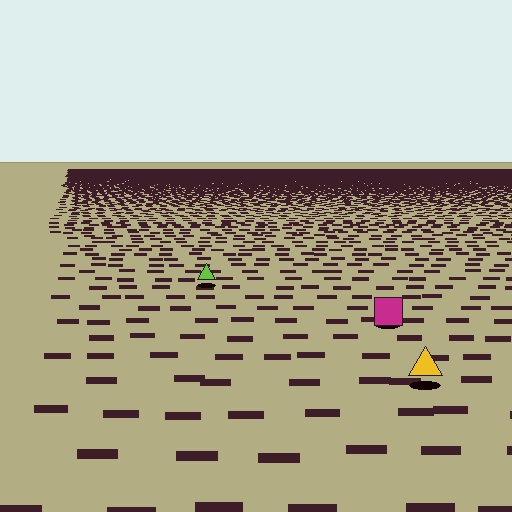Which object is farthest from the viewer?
The lime triangle is farthest from the viewer. It appears smaller and the ground texture around it is denser.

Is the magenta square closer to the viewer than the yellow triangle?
No. The yellow triangle is closer — you can tell from the texture gradient: the ground texture is coarser near it.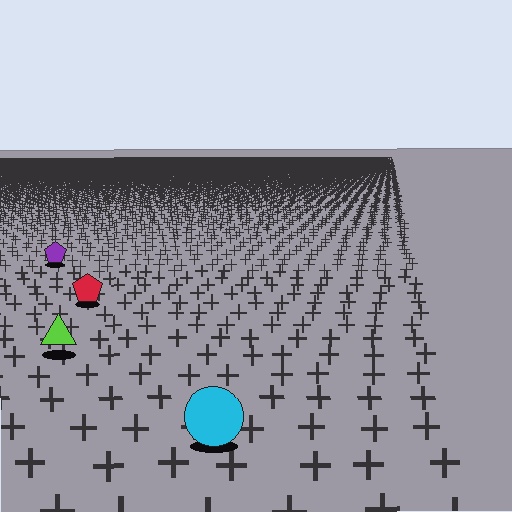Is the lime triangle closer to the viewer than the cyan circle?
No. The cyan circle is closer — you can tell from the texture gradient: the ground texture is coarser near it.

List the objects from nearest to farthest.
From nearest to farthest: the cyan circle, the lime triangle, the red pentagon, the purple pentagon.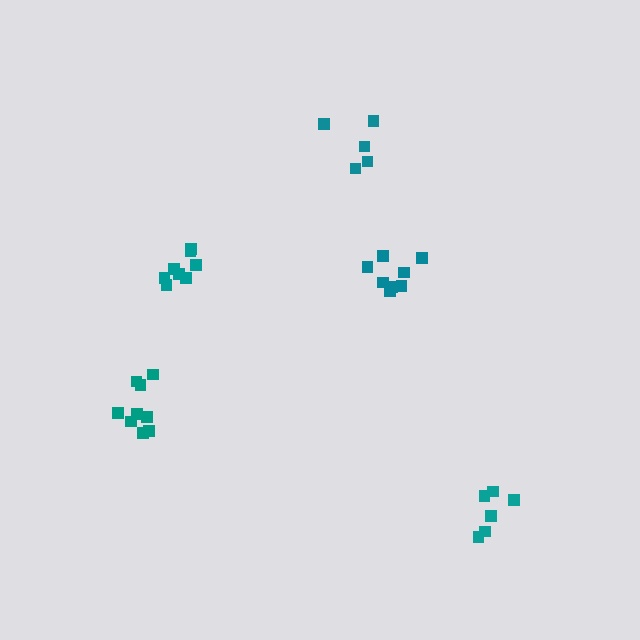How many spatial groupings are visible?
There are 5 spatial groupings.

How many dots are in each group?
Group 1: 8 dots, Group 2: 9 dots, Group 3: 8 dots, Group 4: 7 dots, Group 5: 5 dots (37 total).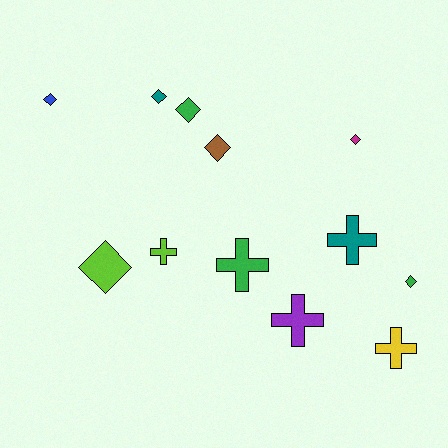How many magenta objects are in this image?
There is 1 magenta object.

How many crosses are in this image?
There are 5 crosses.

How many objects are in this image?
There are 12 objects.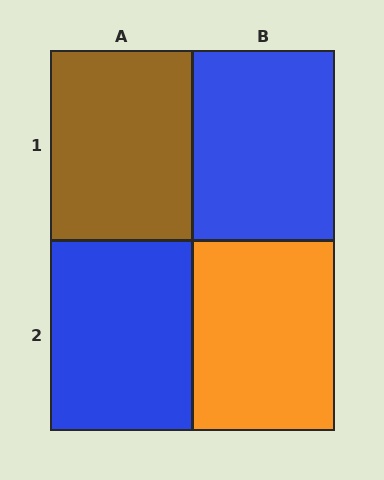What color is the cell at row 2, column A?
Blue.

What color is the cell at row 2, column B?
Orange.